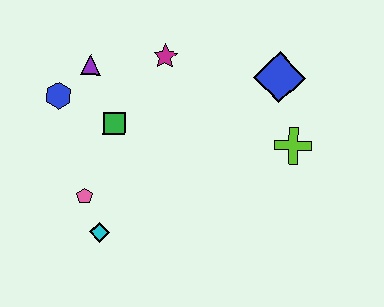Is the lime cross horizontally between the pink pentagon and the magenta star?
No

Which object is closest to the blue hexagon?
The purple triangle is closest to the blue hexagon.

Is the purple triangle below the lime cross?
No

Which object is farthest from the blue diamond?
The cyan diamond is farthest from the blue diamond.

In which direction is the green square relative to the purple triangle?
The green square is below the purple triangle.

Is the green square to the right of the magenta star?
No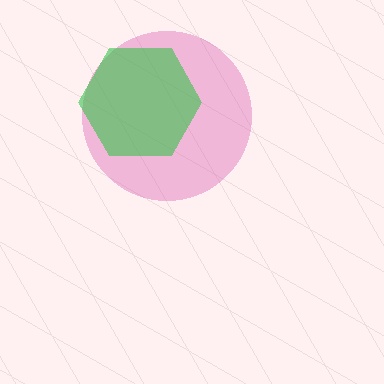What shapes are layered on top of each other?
The layered shapes are: a pink circle, a green hexagon.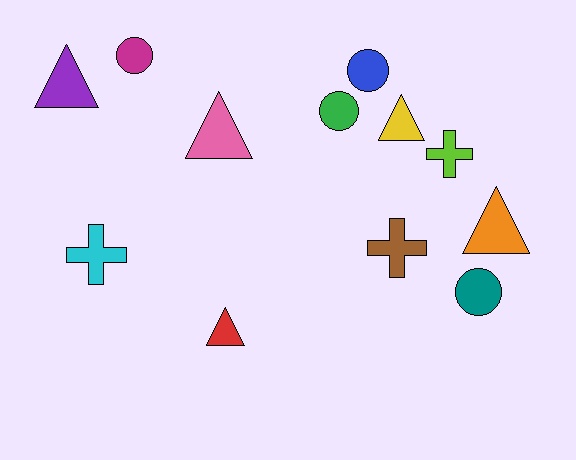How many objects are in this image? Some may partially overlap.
There are 12 objects.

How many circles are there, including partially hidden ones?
There are 4 circles.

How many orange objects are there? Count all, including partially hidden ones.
There is 1 orange object.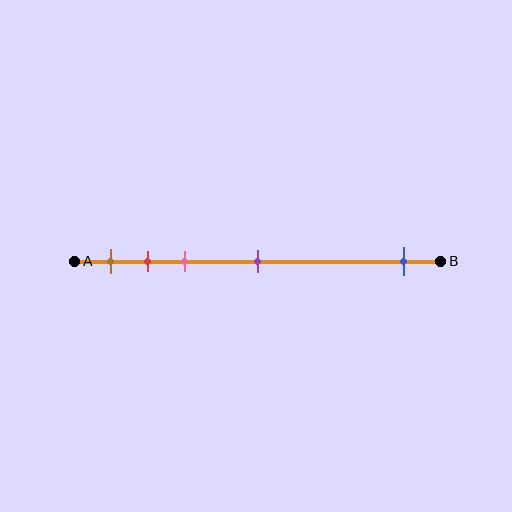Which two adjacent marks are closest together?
The red and pink marks are the closest adjacent pair.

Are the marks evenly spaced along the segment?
No, the marks are not evenly spaced.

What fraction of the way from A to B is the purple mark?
The purple mark is approximately 50% (0.5) of the way from A to B.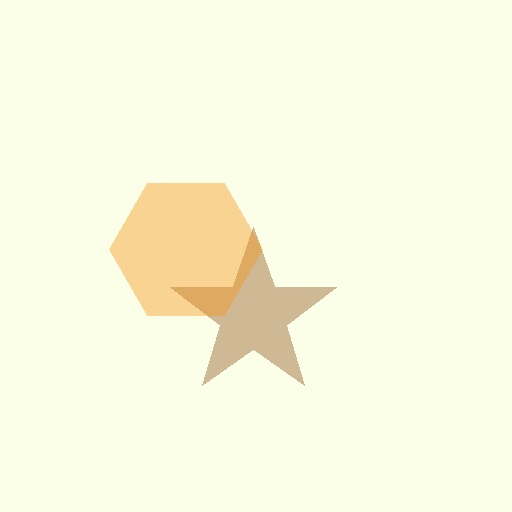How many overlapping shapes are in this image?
There are 2 overlapping shapes in the image.